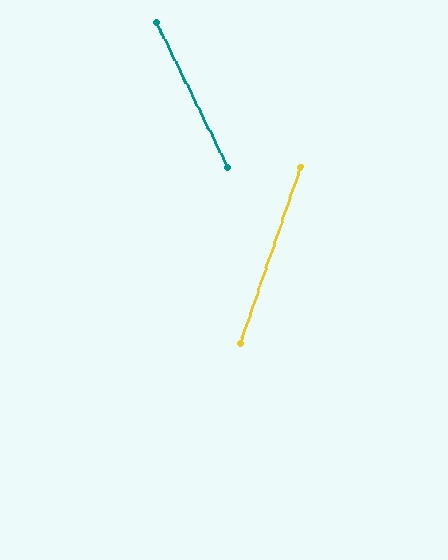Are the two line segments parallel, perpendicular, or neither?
Neither parallel nor perpendicular — they differ by about 45°.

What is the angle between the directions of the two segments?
Approximately 45 degrees.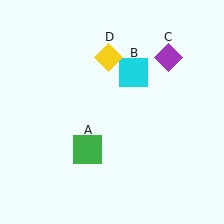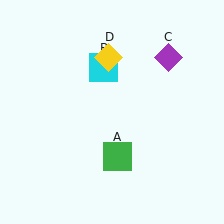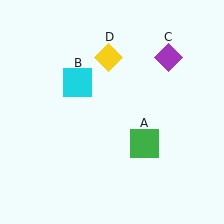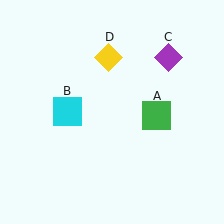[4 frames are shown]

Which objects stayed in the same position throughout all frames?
Purple diamond (object C) and yellow diamond (object D) remained stationary.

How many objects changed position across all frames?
2 objects changed position: green square (object A), cyan square (object B).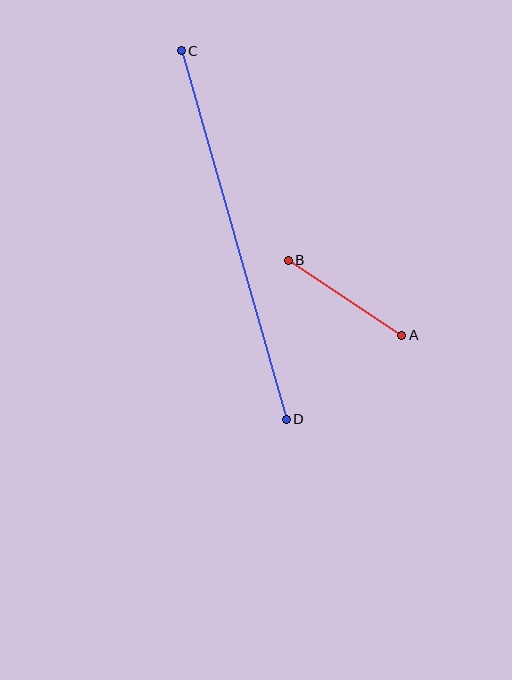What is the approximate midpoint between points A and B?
The midpoint is at approximately (345, 298) pixels.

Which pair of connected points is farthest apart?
Points C and D are farthest apart.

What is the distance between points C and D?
The distance is approximately 383 pixels.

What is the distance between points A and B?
The distance is approximately 136 pixels.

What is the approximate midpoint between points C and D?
The midpoint is at approximately (234, 235) pixels.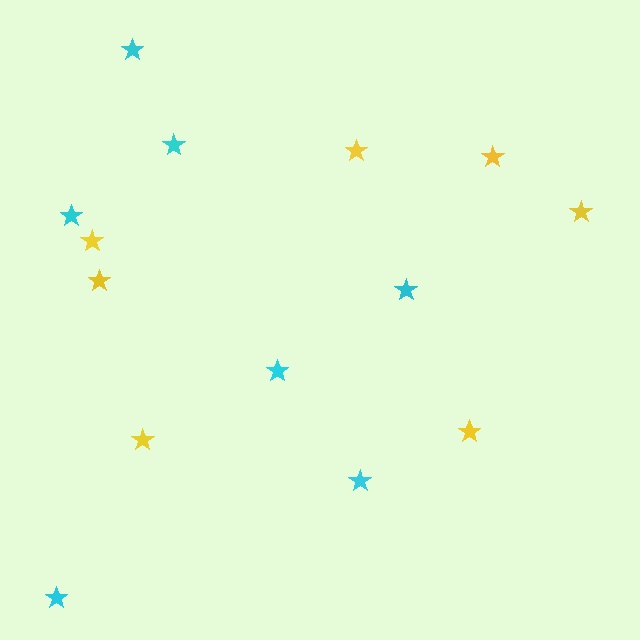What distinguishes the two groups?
There are 2 groups: one group of cyan stars (7) and one group of yellow stars (7).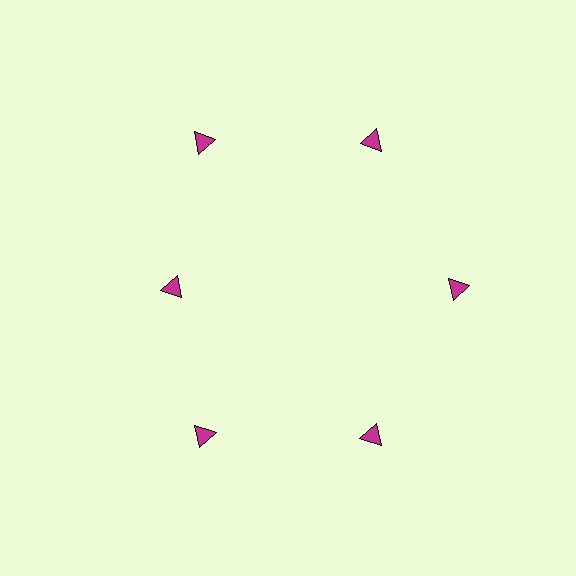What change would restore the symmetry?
The symmetry would be restored by moving it outward, back onto the ring so that all 6 triangles sit at equal angles and equal distance from the center.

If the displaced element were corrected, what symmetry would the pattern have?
It would have 6-fold rotational symmetry — the pattern would map onto itself every 60 degrees.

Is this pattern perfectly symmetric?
No. The 6 magenta triangles are arranged in a ring, but one element near the 9 o'clock position is pulled inward toward the center, breaking the 6-fold rotational symmetry.